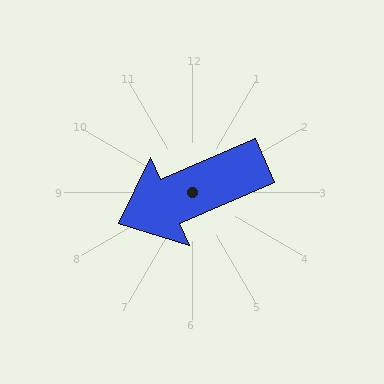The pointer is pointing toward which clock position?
Roughly 8 o'clock.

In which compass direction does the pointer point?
Southwest.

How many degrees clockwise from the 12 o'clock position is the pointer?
Approximately 247 degrees.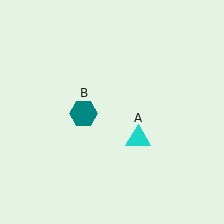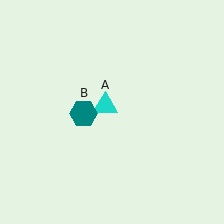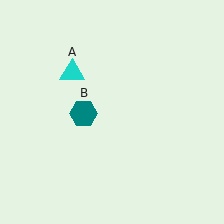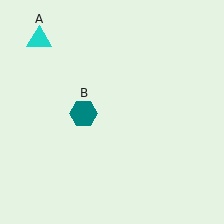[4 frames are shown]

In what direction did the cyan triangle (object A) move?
The cyan triangle (object A) moved up and to the left.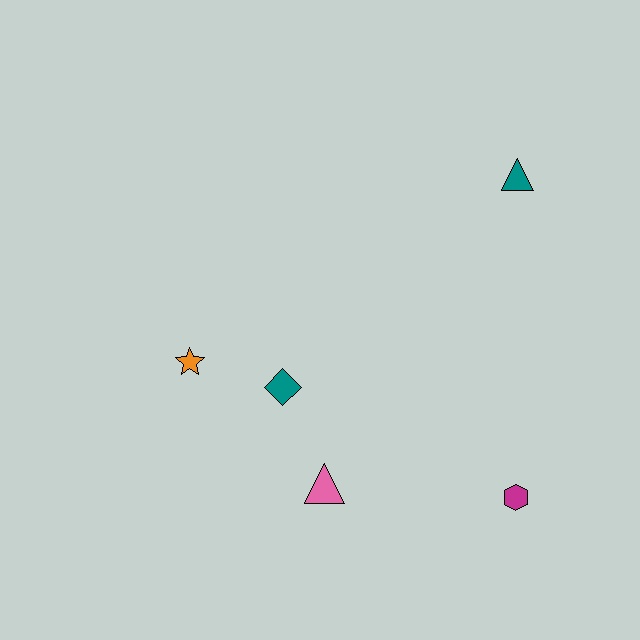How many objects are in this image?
There are 5 objects.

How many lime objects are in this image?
There are no lime objects.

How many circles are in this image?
There are no circles.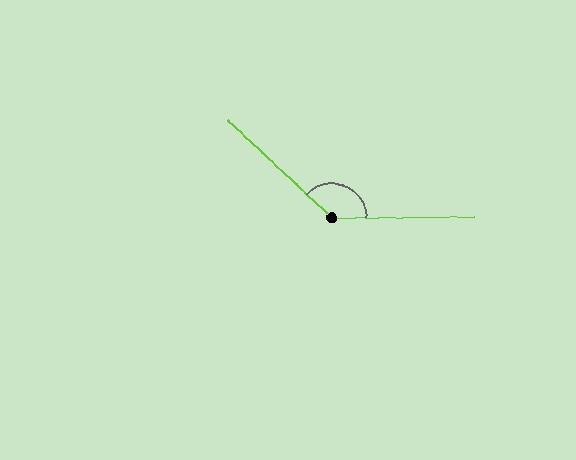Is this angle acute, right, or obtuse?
It is obtuse.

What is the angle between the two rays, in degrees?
Approximately 136 degrees.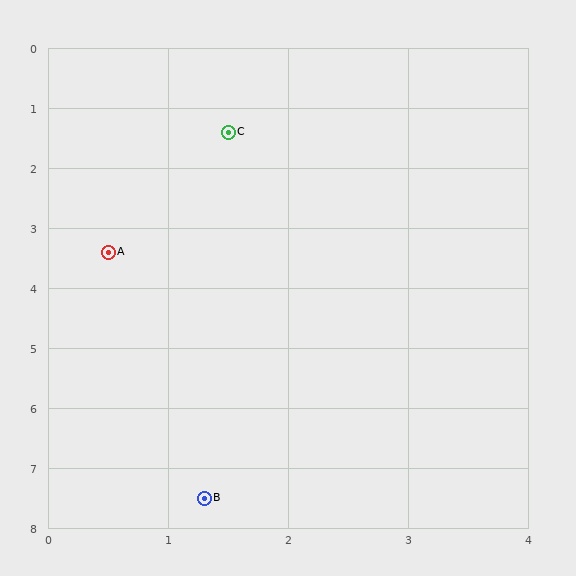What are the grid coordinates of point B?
Point B is at approximately (1.3, 7.5).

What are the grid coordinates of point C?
Point C is at approximately (1.5, 1.4).